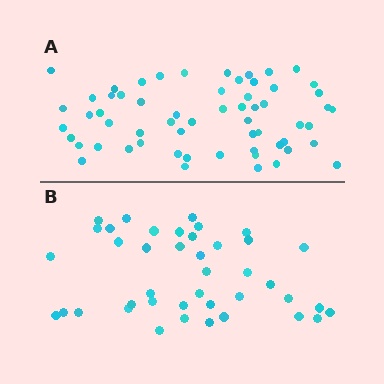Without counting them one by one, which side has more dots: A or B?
Region A (the top region) has more dots.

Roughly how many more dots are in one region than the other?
Region A has approximately 20 more dots than region B.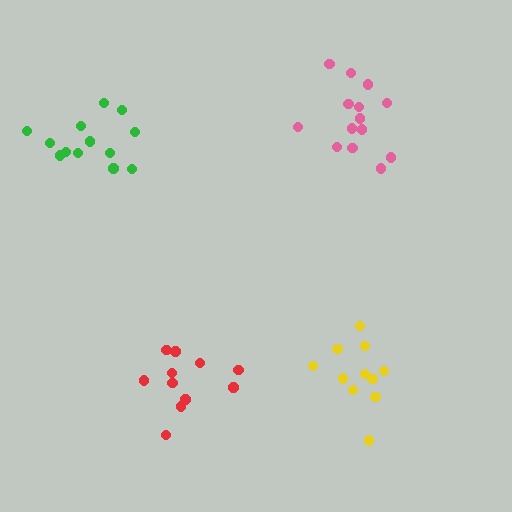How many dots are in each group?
Group 1: 12 dots, Group 2: 11 dots, Group 3: 14 dots, Group 4: 13 dots (50 total).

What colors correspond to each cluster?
The clusters are colored: red, yellow, pink, green.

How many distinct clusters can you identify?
There are 4 distinct clusters.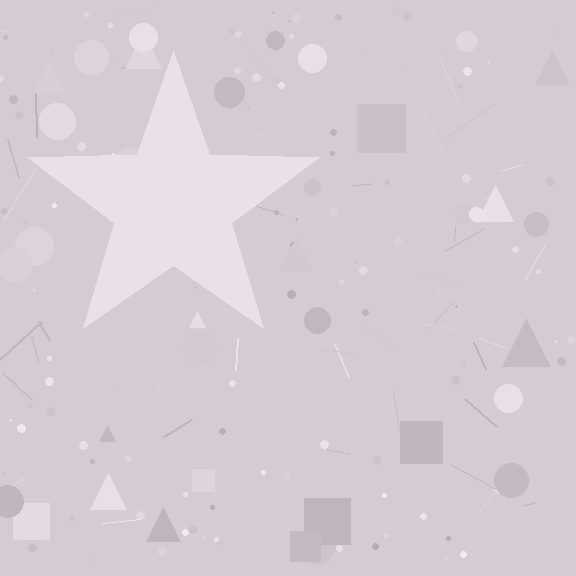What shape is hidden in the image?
A star is hidden in the image.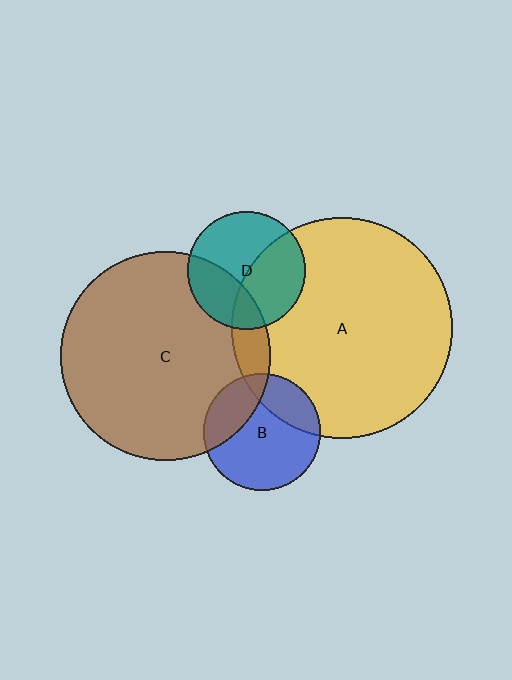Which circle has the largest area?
Circle A (yellow).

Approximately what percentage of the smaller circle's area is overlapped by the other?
Approximately 45%.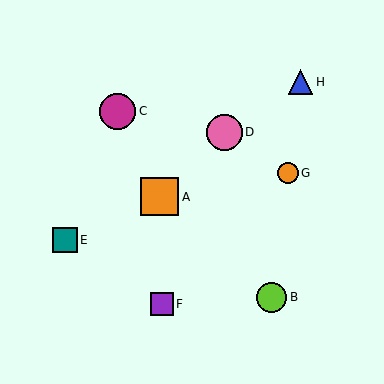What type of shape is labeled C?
Shape C is a magenta circle.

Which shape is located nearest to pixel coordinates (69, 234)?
The teal square (labeled E) at (65, 240) is nearest to that location.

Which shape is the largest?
The orange square (labeled A) is the largest.